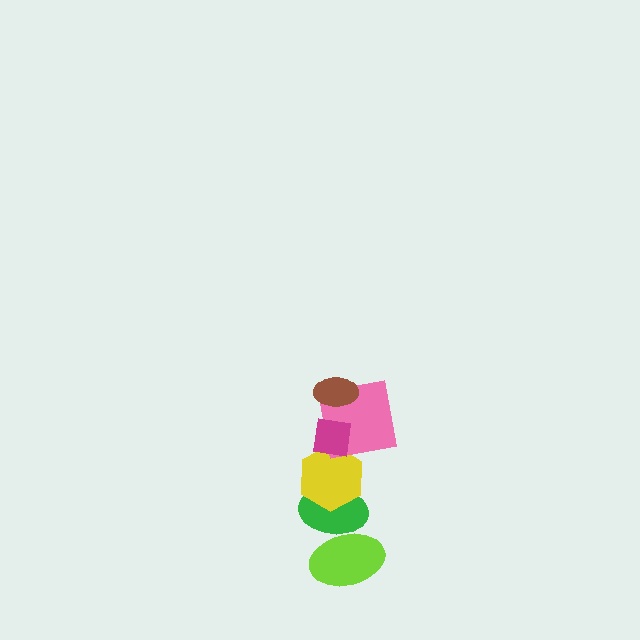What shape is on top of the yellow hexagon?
The pink square is on top of the yellow hexagon.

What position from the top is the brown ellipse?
The brown ellipse is 1st from the top.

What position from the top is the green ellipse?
The green ellipse is 5th from the top.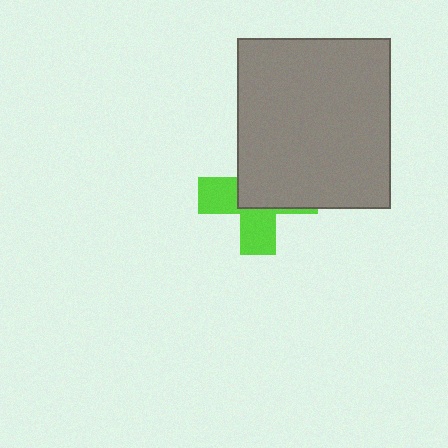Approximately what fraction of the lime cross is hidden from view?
Roughly 55% of the lime cross is hidden behind the gray rectangle.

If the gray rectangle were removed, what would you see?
You would see the complete lime cross.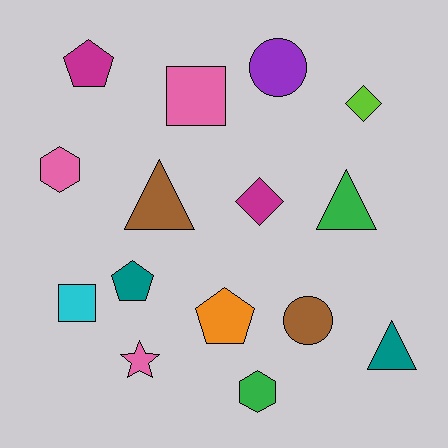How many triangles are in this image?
There are 3 triangles.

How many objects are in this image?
There are 15 objects.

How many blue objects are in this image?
There are no blue objects.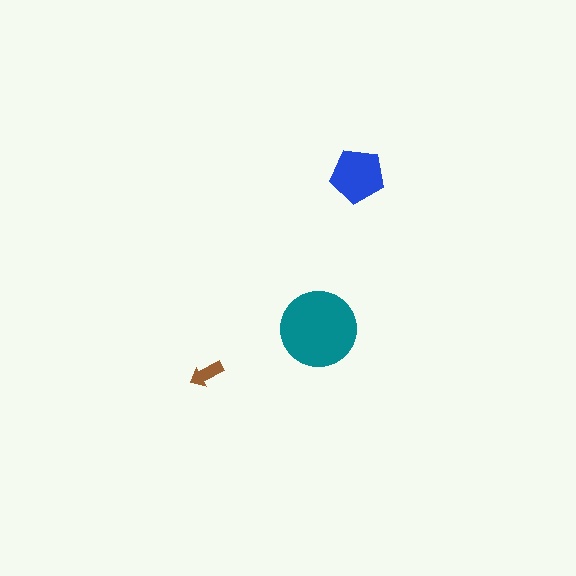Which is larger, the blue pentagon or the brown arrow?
The blue pentagon.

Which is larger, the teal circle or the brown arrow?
The teal circle.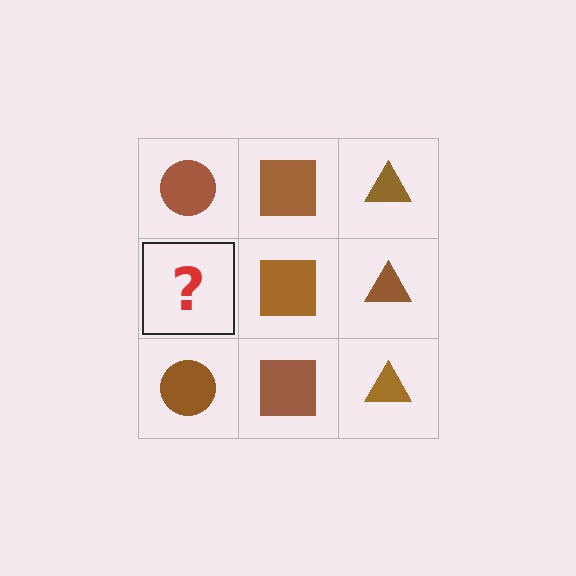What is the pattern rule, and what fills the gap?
The rule is that each column has a consistent shape. The gap should be filled with a brown circle.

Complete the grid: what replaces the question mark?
The question mark should be replaced with a brown circle.